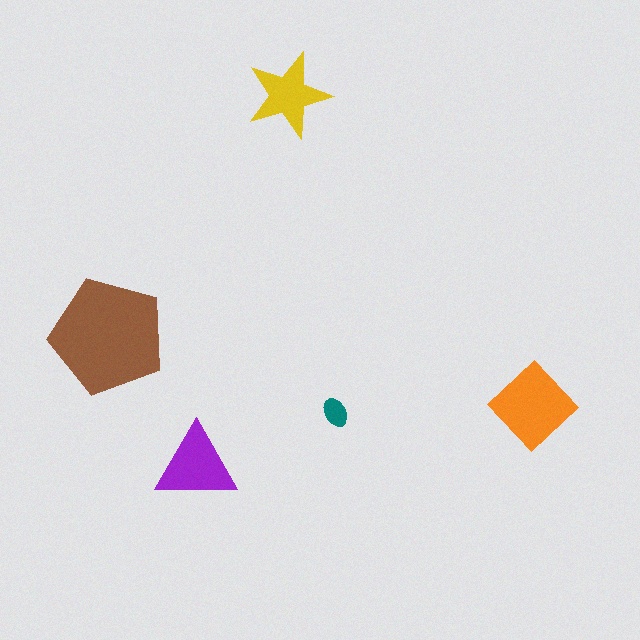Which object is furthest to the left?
The brown pentagon is leftmost.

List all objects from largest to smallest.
The brown pentagon, the orange diamond, the purple triangle, the yellow star, the teal ellipse.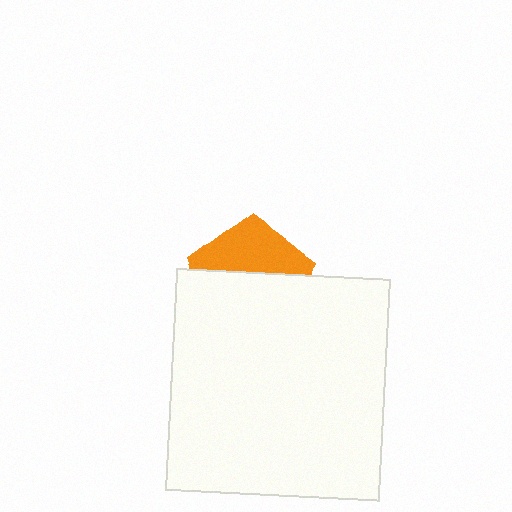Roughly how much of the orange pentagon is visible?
A small part of it is visible (roughly 40%).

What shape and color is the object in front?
The object in front is a white rectangle.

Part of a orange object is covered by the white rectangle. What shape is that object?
It is a pentagon.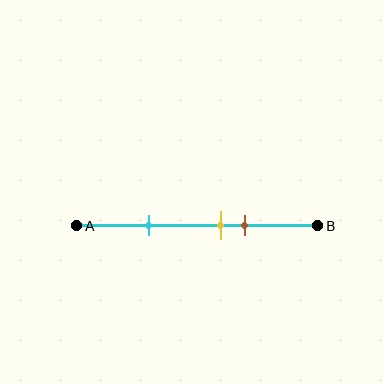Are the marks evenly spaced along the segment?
No, the marks are not evenly spaced.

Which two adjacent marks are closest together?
The yellow and brown marks are the closest adjacent pair.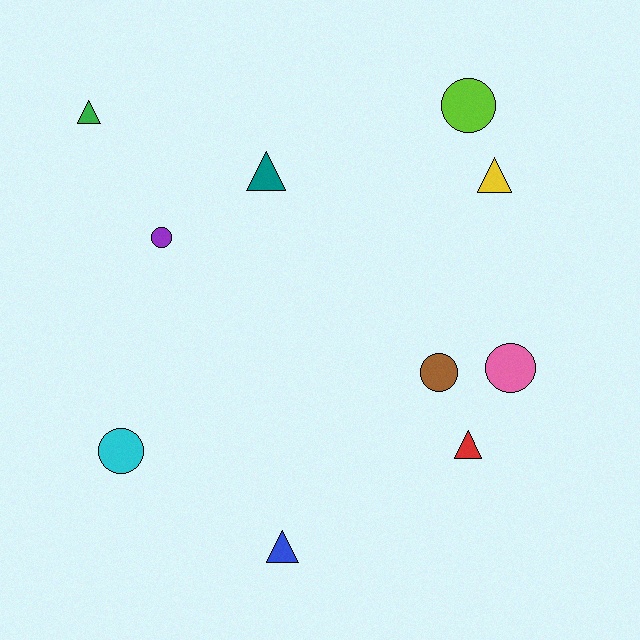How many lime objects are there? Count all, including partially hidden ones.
There is 1 lime object.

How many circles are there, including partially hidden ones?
There are 5 circles.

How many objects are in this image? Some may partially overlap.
There are 10 objects.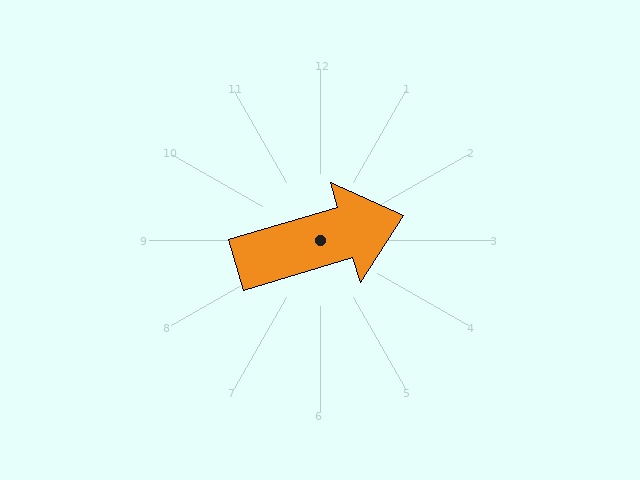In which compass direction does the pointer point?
East.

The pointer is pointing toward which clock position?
Roughly 2 o'clock.